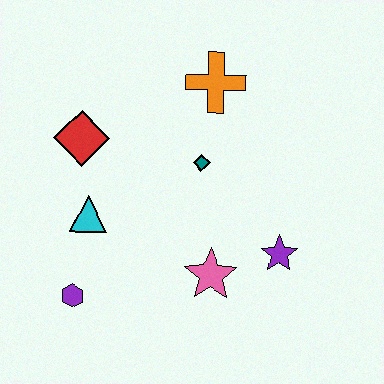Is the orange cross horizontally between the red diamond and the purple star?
Yes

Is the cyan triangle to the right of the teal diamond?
No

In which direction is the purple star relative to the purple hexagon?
The purple star is to the right of the purple hexagon.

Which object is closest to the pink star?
The purple star is closest to the pink star.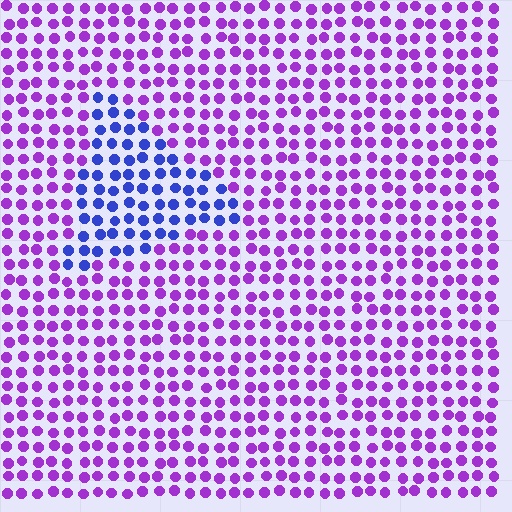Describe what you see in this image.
The image is filled with small purple elements in a uniform arrangement. A triangle-shaped region is visible where the elements are tinted to a slightly different hue, forming a subtle color boundary.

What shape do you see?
I see a triangle.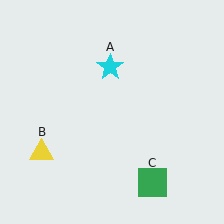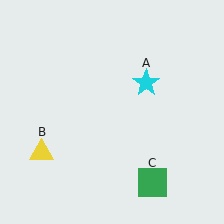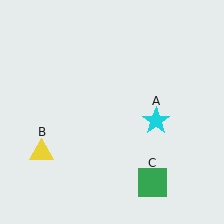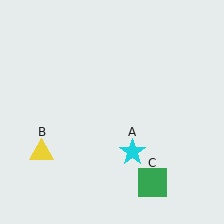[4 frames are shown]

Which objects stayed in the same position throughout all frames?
Yellow triangle (object B) and green square (object C) remained stationary.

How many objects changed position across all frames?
1 object changed position: cyan star (object A).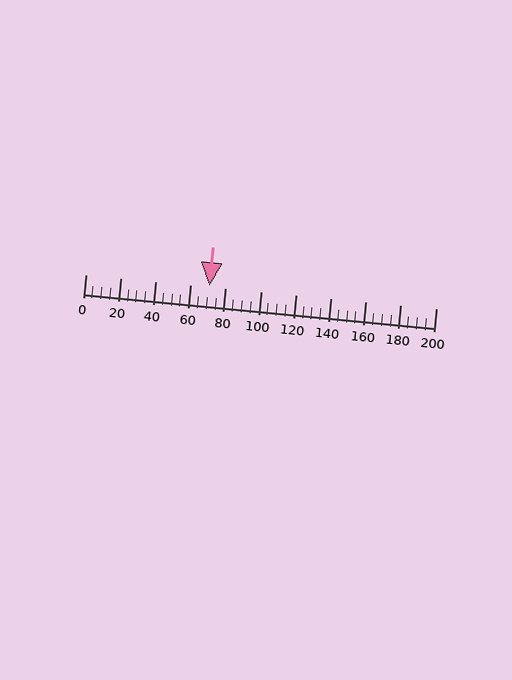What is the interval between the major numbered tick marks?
The major tick marks are spaced 20 units apart.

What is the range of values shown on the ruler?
The ruler shows values from 0 to 200.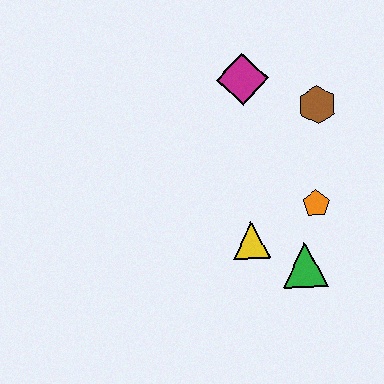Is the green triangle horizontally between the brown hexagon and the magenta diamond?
Yes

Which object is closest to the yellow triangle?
The green triangle is closest to the yellow triangle.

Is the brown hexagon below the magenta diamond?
Yes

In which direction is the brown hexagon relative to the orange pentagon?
The brown hexagon is above the orange pentagon.